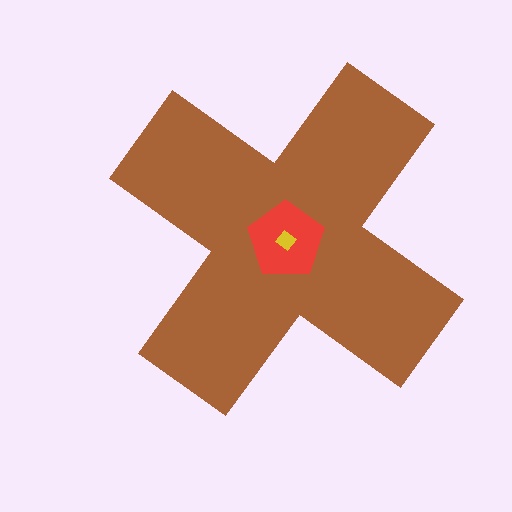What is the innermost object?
The yellow diamond.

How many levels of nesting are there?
3.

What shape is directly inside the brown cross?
The red pentagon.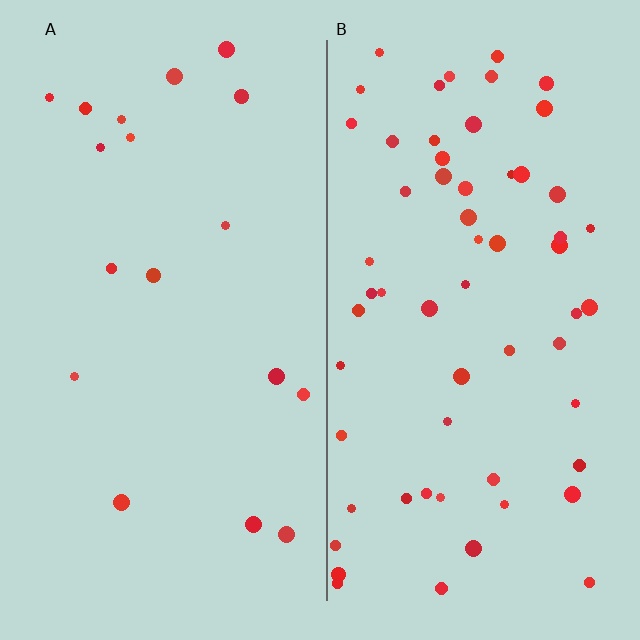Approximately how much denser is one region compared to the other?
Approximately 3.3× — region B over region A.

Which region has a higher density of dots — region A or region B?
B (the right).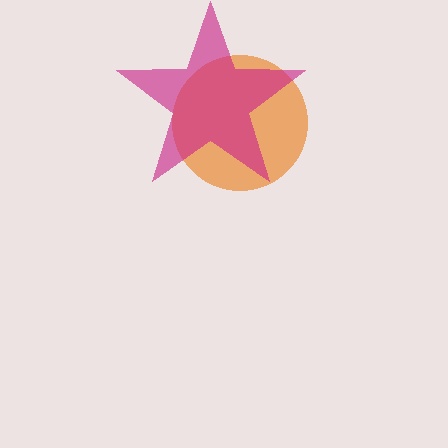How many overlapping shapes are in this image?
There are 2 overlapping shapes in the image.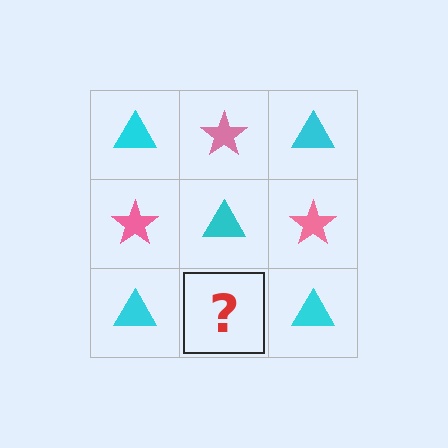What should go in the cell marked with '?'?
The missing cell should contain a pink star.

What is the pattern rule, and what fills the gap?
The rule is that it alternates cyan triangle and pink star in a checkerboard pattern. The gap should be filled with a pink star.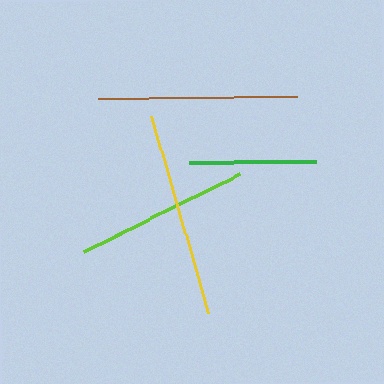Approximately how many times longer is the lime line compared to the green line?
The lime line is approximately 1.4 times the length of the green line.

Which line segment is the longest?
The yellow line is the longest at approximately 204 pixels.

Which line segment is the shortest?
The green line is the shortest at approximately 127 pixels.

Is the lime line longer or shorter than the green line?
The lime line is longer than the green line.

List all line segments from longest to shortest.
From longest to shortest: yellow, brown, lime, green.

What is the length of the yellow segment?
The yellow segment is approximately 204 pixels long.